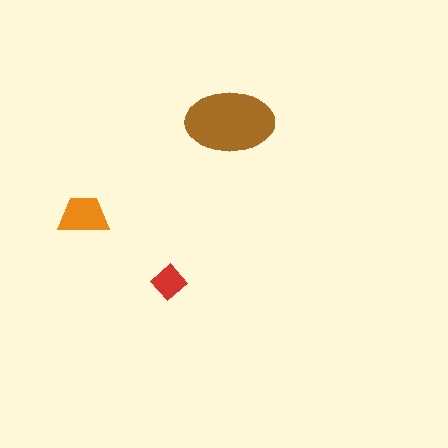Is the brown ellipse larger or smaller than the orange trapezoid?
Larger.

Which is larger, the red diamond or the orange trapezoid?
The orange trapezoid.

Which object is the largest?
The brown ellipse.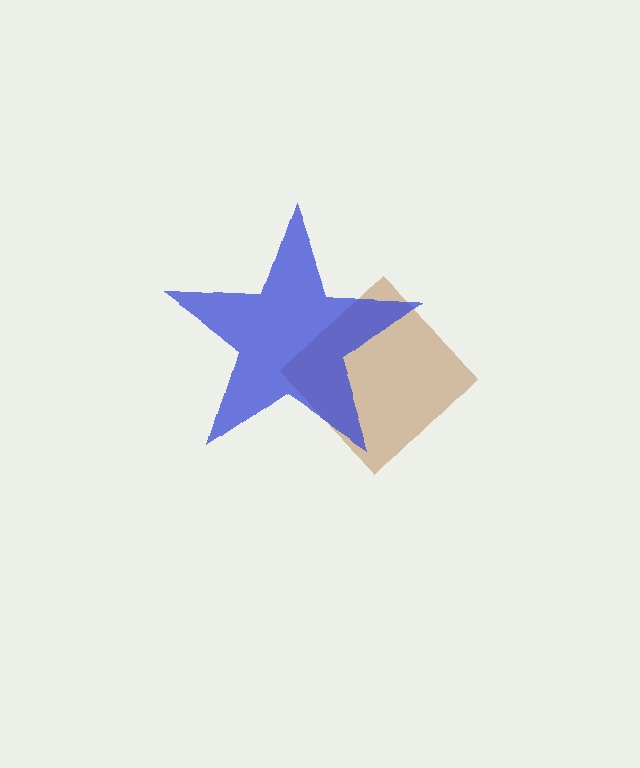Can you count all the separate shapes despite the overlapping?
Yes, there are 2 separate shapes.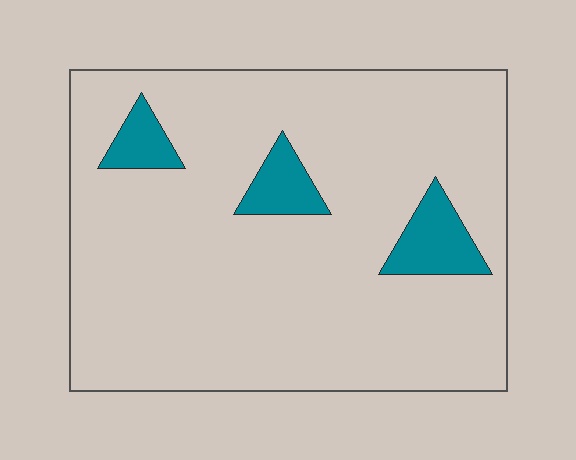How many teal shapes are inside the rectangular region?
3.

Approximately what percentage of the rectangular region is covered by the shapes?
Approximately 10%.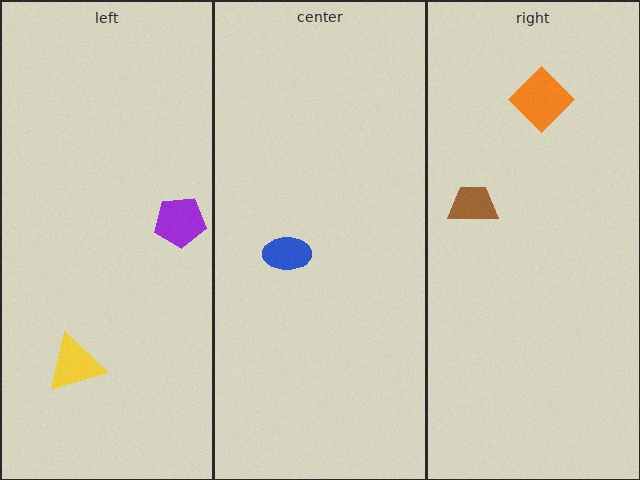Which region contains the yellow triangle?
The left region.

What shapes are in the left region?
The purple pentagon, the yellow triangle.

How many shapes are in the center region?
1.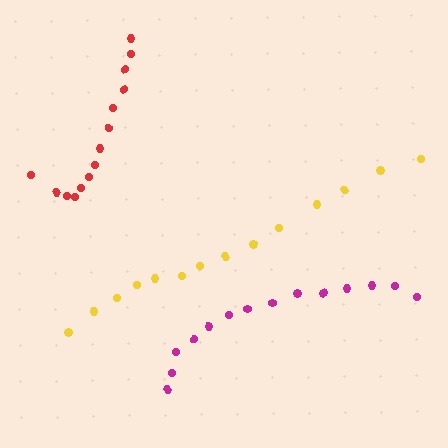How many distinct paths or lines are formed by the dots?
There are 3 distinct paths.